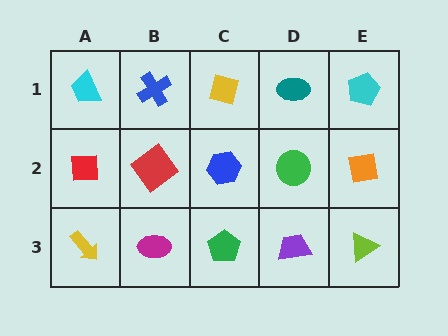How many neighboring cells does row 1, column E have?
2.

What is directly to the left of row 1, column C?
A blue cross.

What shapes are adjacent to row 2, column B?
A blue cross (row 1, column B), a magenta ellipse (row 3, column B), a red square (row 2, column A), a blue hexagon (row 2, column C).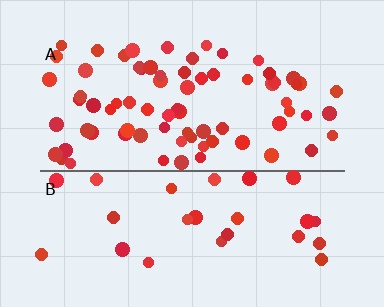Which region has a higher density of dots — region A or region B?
A (the top).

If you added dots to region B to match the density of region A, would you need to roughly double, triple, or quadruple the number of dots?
Approximately triple.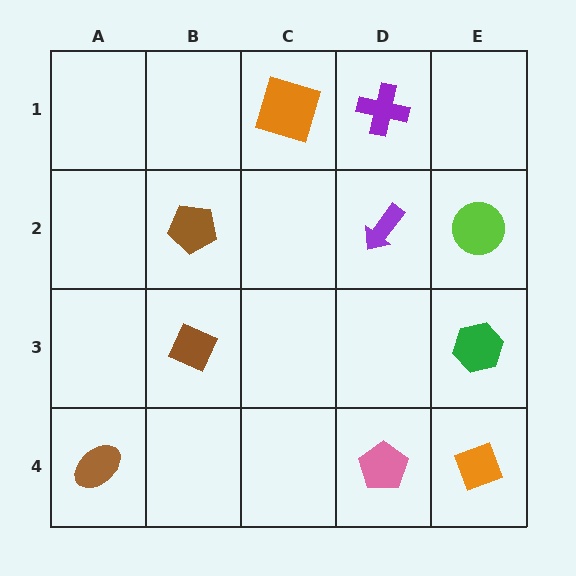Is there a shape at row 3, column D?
No, that cell is empty.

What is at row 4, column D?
A pink pentagon.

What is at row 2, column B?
A brown pentagon.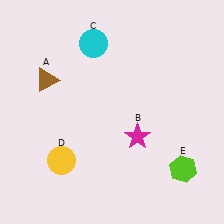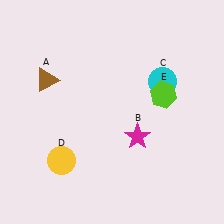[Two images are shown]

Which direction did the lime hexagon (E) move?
The lime hexagon (E) moved up.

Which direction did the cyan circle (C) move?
The cyan circle (C) moved right.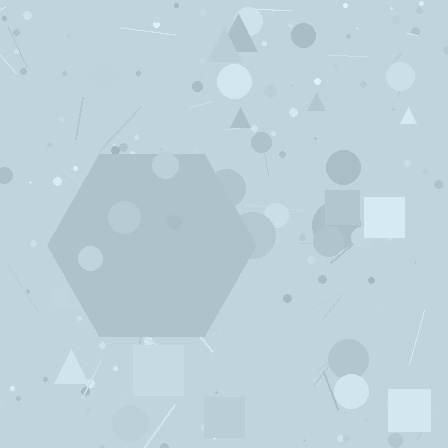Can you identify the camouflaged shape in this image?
The camouflaged shape is a hexagon.